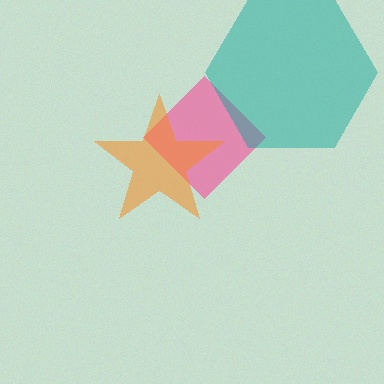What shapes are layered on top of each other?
The layered shapes are: a pink diamond, a teal hexagon, an orange star.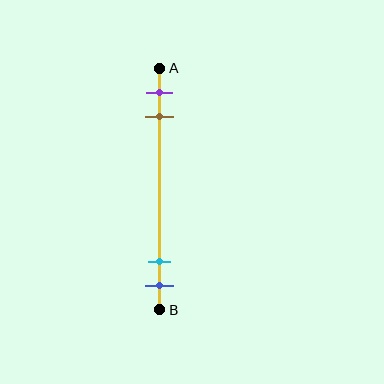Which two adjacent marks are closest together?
The cyan and blue marks are the closest adjacent pair.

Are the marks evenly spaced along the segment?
No, the marks are not evenly spaced.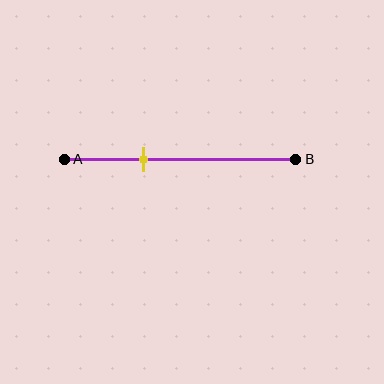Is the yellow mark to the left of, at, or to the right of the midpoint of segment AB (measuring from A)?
The yellow mark is to the left of the midpoint of segment AB.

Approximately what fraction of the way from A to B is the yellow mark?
The yellow mark is approximately 35% of the way from A to B.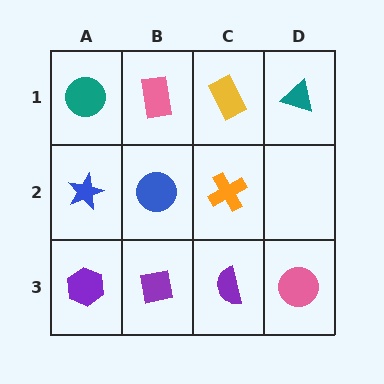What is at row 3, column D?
A pink circle.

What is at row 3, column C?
A purple semicircle.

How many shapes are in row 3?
4 shapes.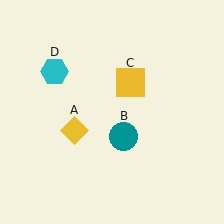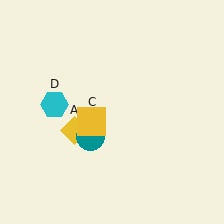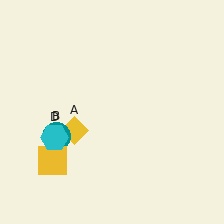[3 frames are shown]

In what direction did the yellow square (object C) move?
The yellow square (object C) moved down and to the left.